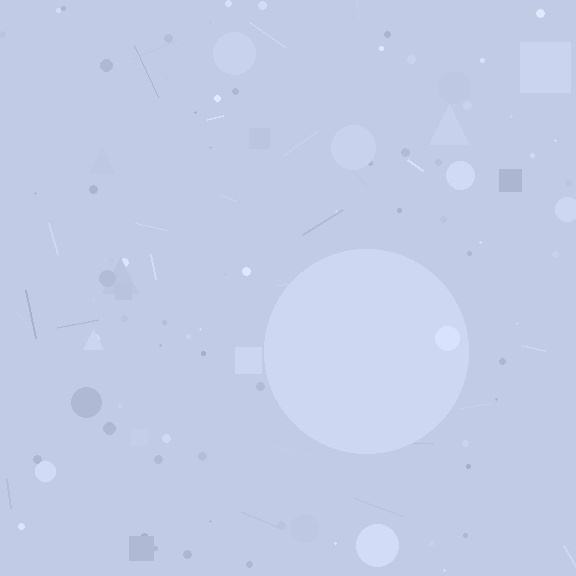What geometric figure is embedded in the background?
A circle is embedded in the background.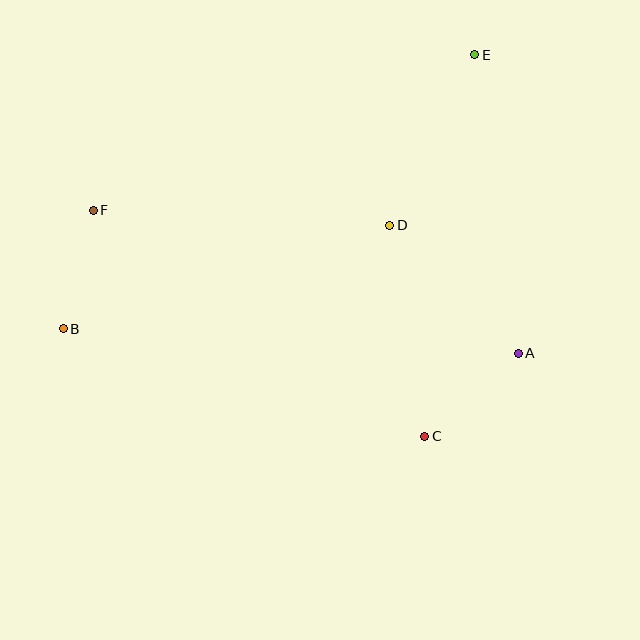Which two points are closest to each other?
Points B and F are closest to each other.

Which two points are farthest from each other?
Points B and E are farthest from each other.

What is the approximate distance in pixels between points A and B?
The distance between A and B is approximately 456 pixels.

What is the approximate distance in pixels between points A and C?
The distance between A and C is approximately 125 pixels.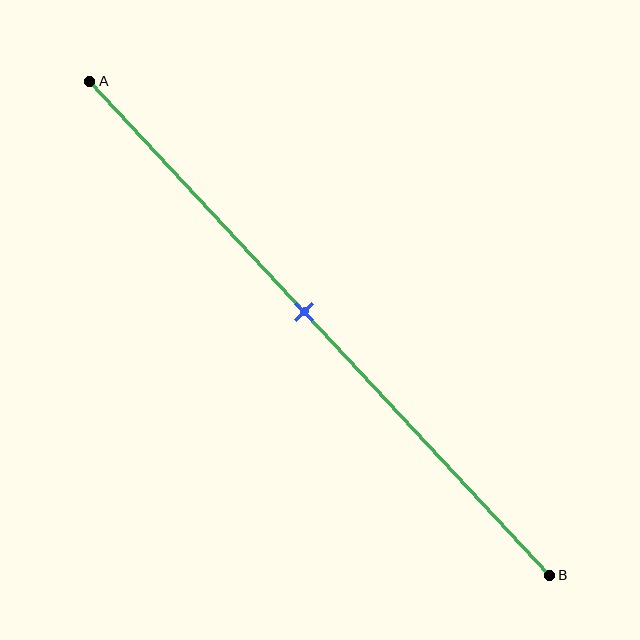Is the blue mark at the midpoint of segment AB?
No, the mark is at about 45% from A, not at the 50% midpoint.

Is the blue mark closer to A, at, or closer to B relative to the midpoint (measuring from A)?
The blue mark is closer to point A than the midpoint of segment AB.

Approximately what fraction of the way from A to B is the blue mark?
The blue mark is approximately 45% of the way from A to B.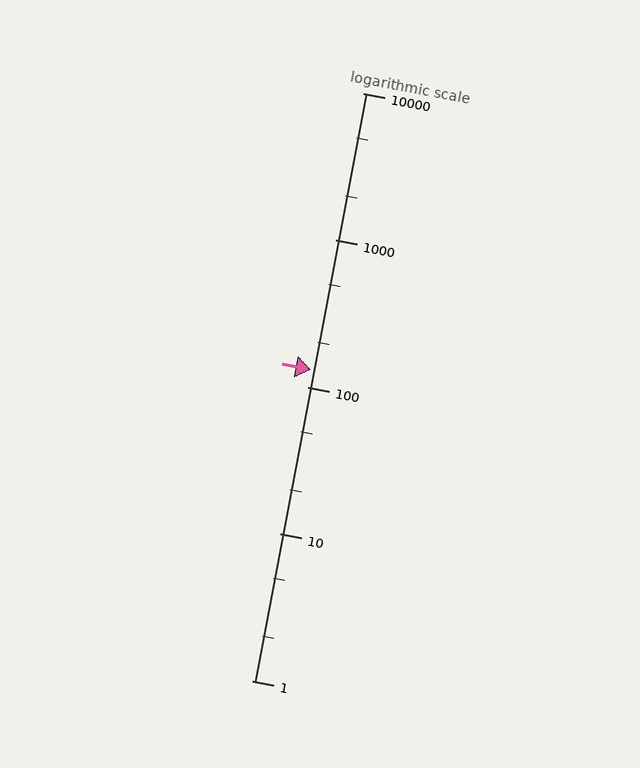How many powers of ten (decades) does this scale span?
The scale spans 4 decades, from 1 to 10000.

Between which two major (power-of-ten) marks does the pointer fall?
The pointer is between 100 and 1000.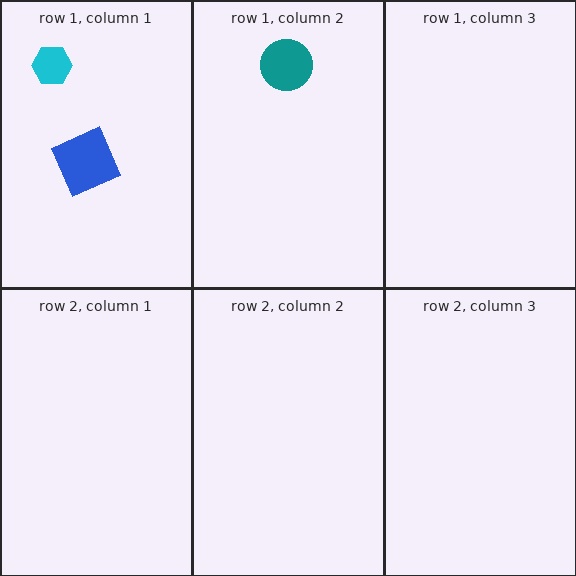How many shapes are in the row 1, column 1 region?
2.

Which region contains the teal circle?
The row 1, column 2 region.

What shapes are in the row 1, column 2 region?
The teal circle.